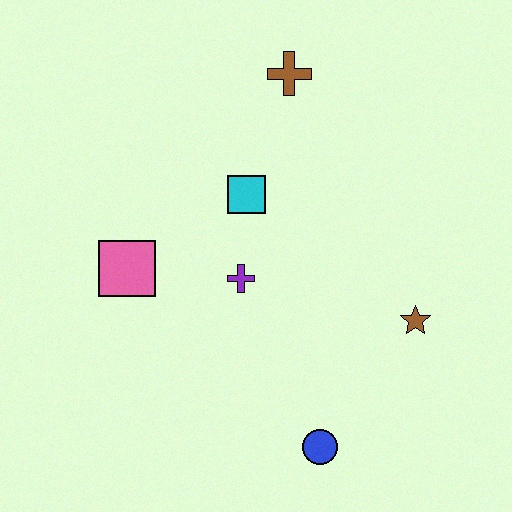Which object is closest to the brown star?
The blue circle is closest to the brown star.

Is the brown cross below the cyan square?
No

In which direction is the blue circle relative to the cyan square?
The blue circle is below the cyan square.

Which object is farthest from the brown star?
The pink square is farthest from the brown star.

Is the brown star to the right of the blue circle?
Yes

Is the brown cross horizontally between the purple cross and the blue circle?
Yes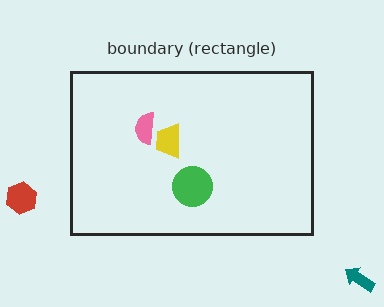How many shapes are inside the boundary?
3 inside, 2 outside.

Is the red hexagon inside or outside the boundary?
Outside.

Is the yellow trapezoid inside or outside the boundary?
Inside.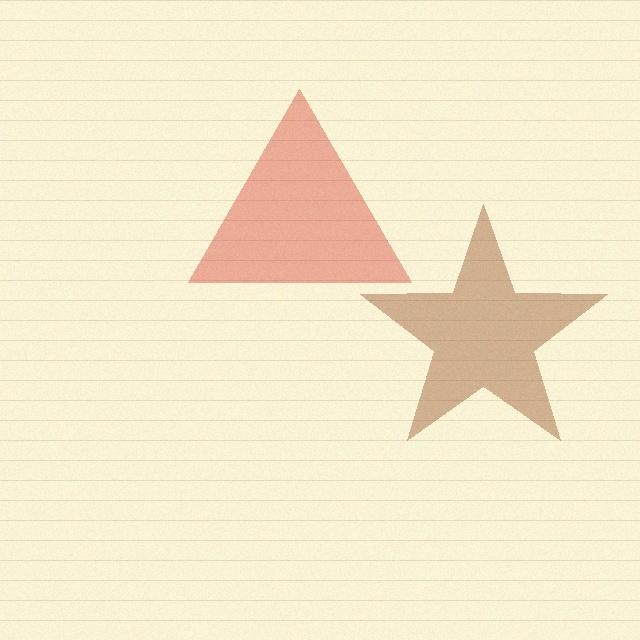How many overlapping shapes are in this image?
There are 2 overlapping shapes in the image.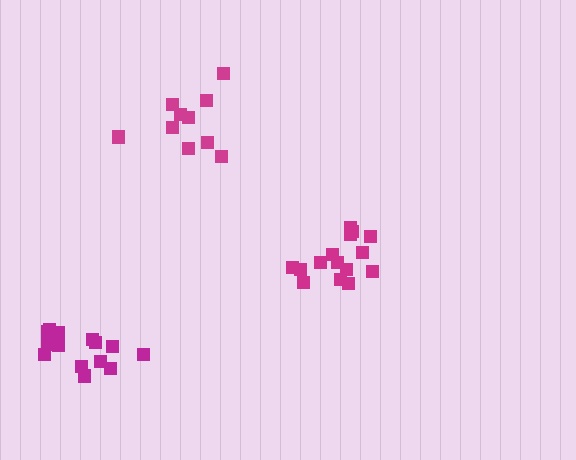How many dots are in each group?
Group 1: 15 dots, Group 2: 14 dots, Group 3: 10 dots (39 total).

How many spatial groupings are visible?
There are 3 spatial groupings.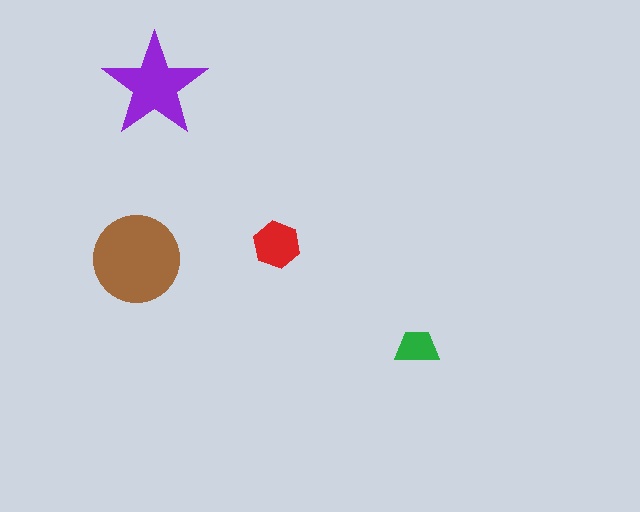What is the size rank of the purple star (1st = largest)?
2nd.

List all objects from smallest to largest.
The green trapezoid, the red hexagon, the purple star, the brown circle.